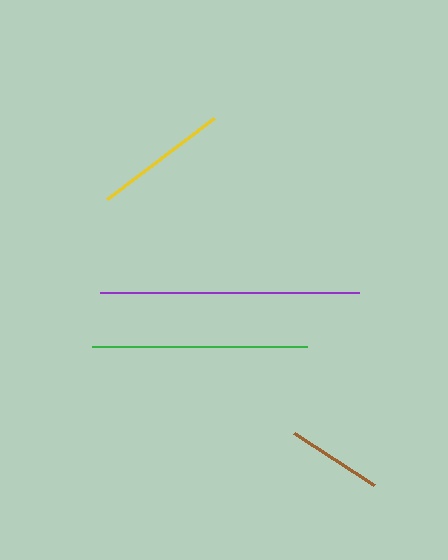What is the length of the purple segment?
The purple segment is approximately 259 pixels long.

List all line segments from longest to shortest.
From longest to shortest: purple, green, yellow, brown.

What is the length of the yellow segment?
The yellow segment is approximately 135 pixels long.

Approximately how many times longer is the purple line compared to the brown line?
The purple line is approximately 2.7 times the length of the brown line.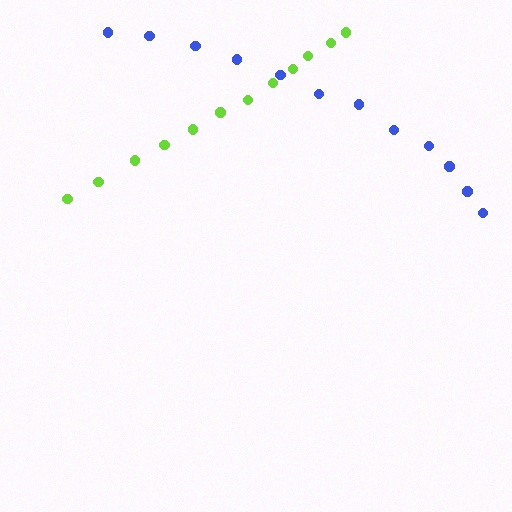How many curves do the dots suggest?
There are 2 distinct paths.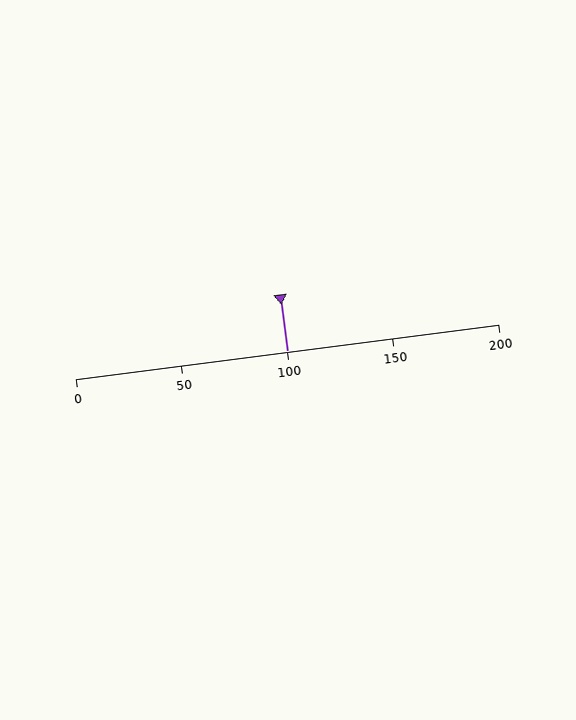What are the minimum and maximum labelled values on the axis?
The axis runs from 0 to 200.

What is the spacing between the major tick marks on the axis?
The major ticks are spaced 50 apart.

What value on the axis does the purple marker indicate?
The marker indicates approximately 100.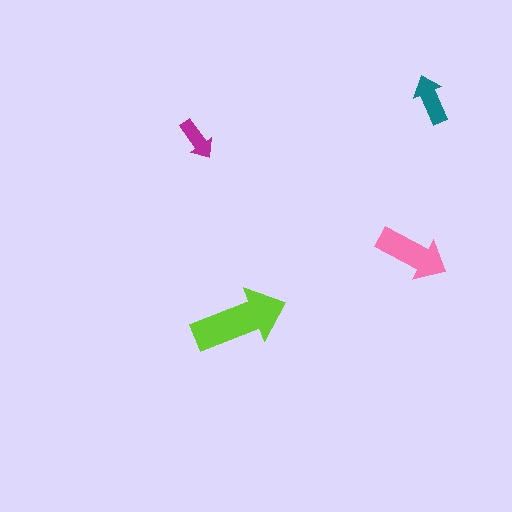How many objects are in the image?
There are 4 objects in the image.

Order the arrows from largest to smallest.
the lime one, the pink one, the teal one, the magenta one.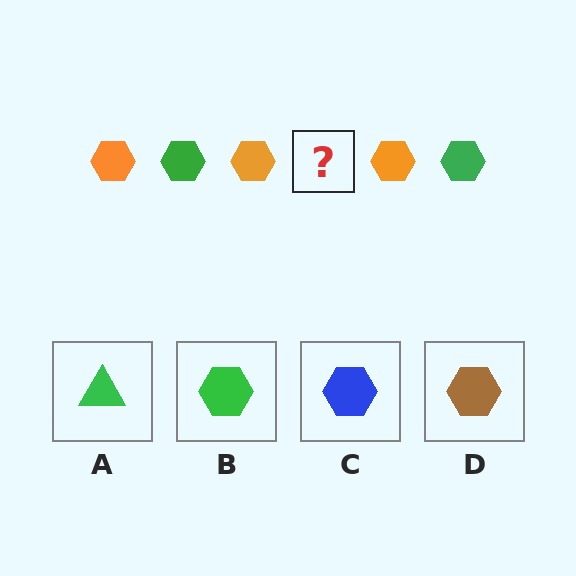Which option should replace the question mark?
Option B.